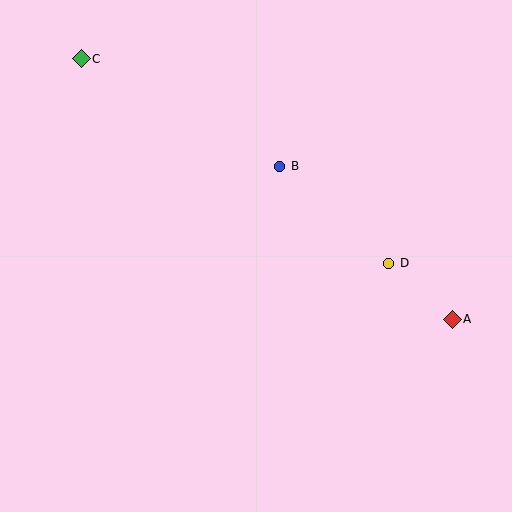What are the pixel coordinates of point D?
Point D is at (389, 263).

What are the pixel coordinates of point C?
Point C is at (81, 59).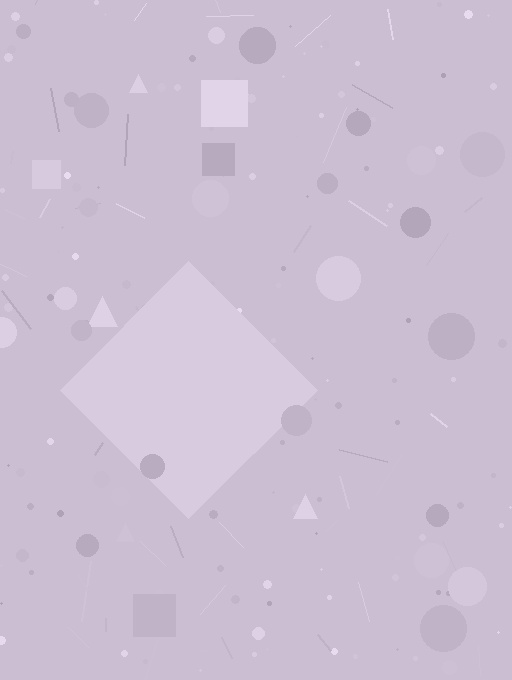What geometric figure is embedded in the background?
A diamond is embedded in the background.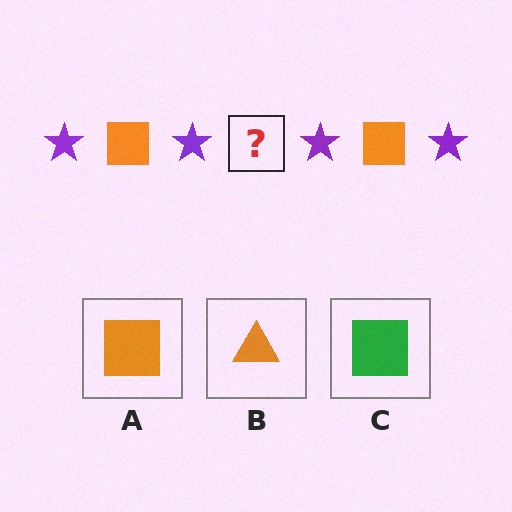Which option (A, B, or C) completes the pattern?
A.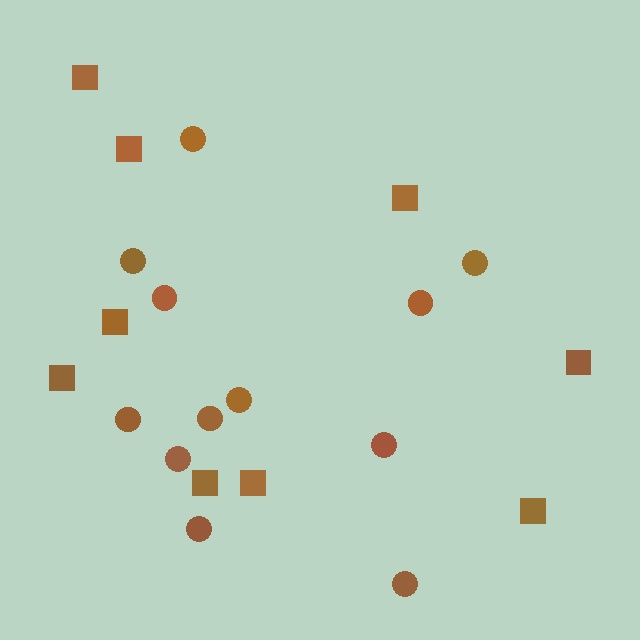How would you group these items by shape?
There are 2 groups: one group of circles (12) and one group of squares (9).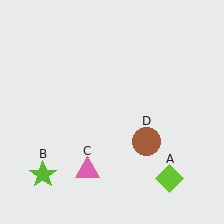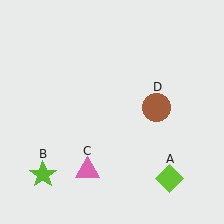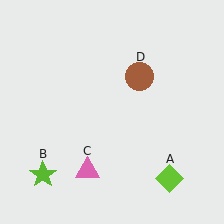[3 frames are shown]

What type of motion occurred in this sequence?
The brown circle (object D) rotated counterclockwise around the center of the scene.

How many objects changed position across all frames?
1 object changed position: brown circle (object D).